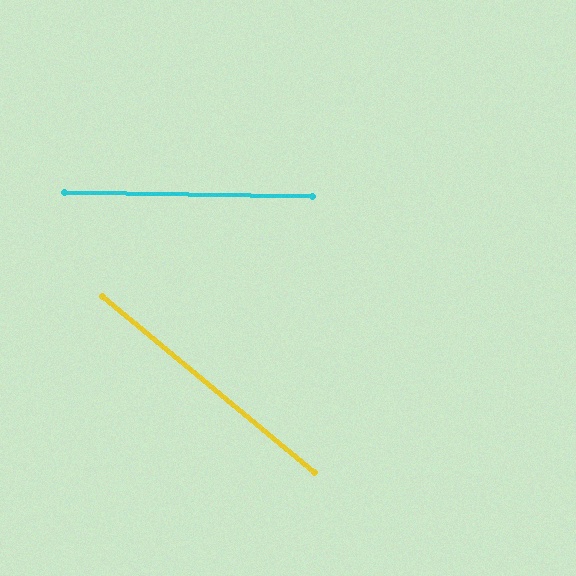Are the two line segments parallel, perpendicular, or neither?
Neither parallel nor perpendicular — they differ by about 39°.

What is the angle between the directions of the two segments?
Approximately 39 degrees.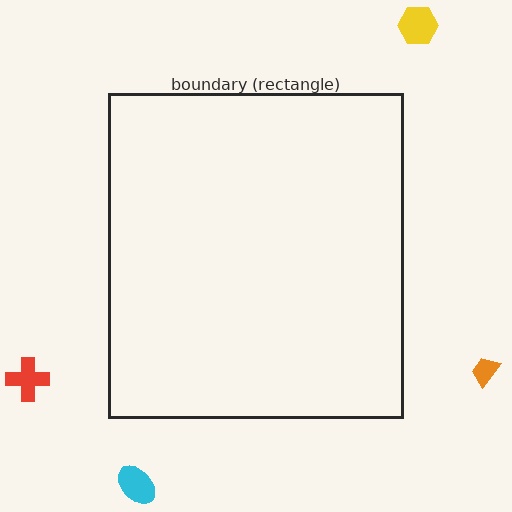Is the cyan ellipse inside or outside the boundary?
Outside.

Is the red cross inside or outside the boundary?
Outside.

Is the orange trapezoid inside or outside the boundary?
Outside.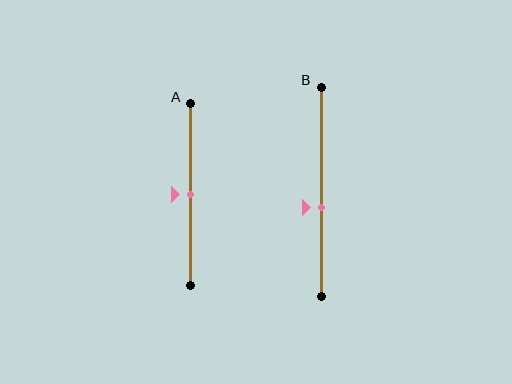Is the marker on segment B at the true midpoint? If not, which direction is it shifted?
No, the marker on segment B is shifted downward by about 7% of the segment length.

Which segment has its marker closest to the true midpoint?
Segment A has its marker closest to the true midpoint.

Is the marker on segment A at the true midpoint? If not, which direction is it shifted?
Yes, the marker on segment A is at the true midpoint.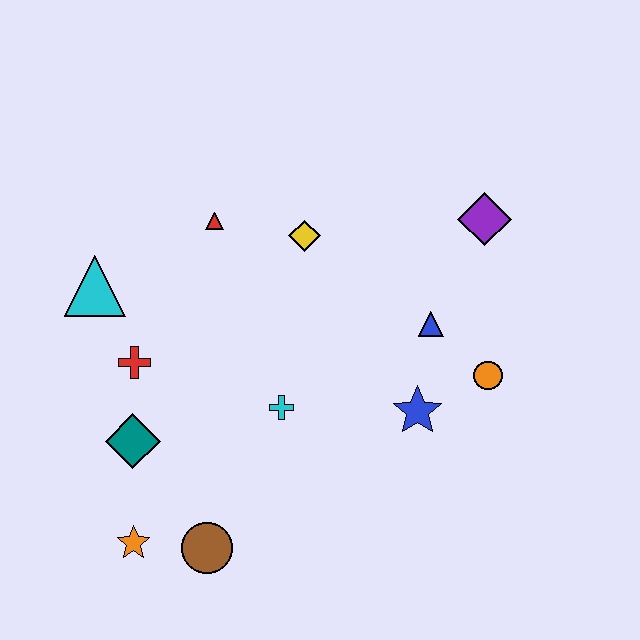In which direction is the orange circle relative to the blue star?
The orange circle is to the right of the blue star.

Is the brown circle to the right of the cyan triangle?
Yes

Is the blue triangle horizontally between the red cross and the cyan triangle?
No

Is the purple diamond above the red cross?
Yes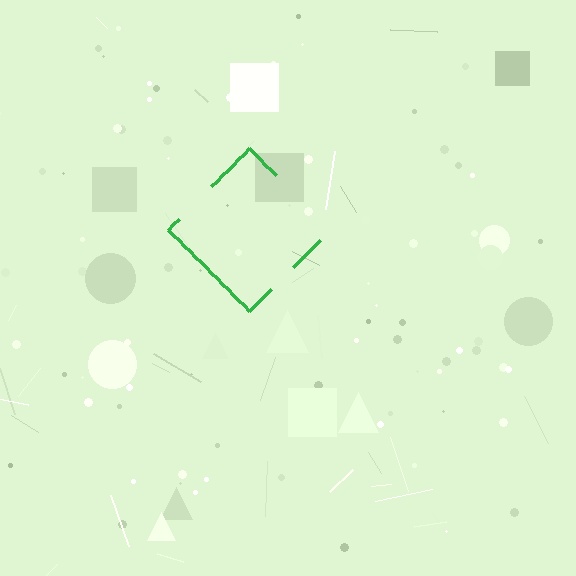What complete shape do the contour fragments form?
The contour fragments form a diamond.